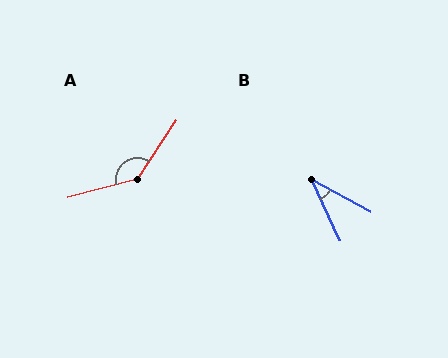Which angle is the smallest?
B, at approximately 37 degrees.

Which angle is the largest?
A, at approximately 139 degrees.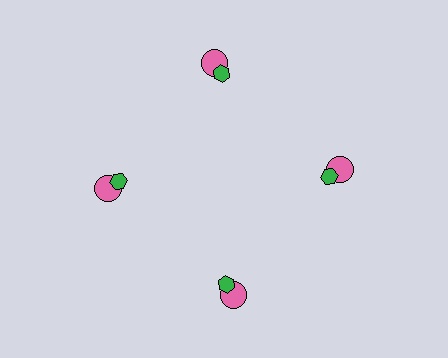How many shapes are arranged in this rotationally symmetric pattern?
There are 8 shapes, arranged in 4 groups of 2.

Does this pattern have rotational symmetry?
Yes, this pattern has 4-fold rotational symmetry. It looks the same after rotating 90 degrees around the center.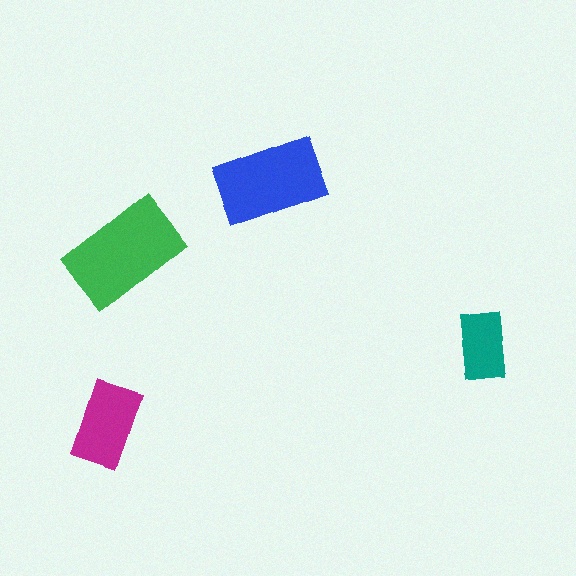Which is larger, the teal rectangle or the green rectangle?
The green one.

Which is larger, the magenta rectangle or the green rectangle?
The green one.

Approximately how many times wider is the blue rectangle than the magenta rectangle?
About 1.5 times wider.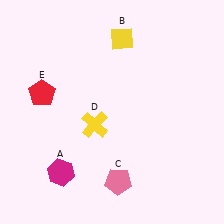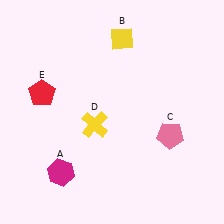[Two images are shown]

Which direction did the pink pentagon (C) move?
The pink pentagon (C) moved right.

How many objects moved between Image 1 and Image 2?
1 object moved between the two images.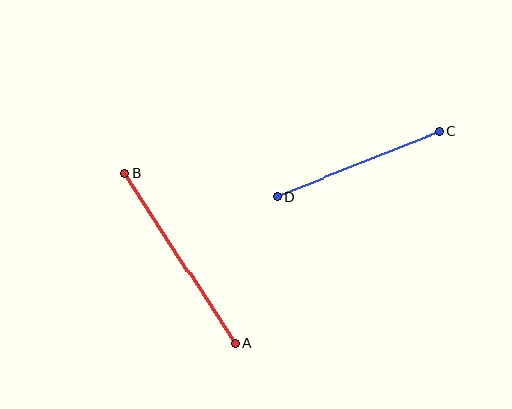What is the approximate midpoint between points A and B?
The midpoint is at approximately (180, 258) pixels.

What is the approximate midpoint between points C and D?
The midpoint is at approximately (358, 164) pixels.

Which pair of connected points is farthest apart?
Points A and B are farthest apart.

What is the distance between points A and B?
The distance is approximately 203 pixels.